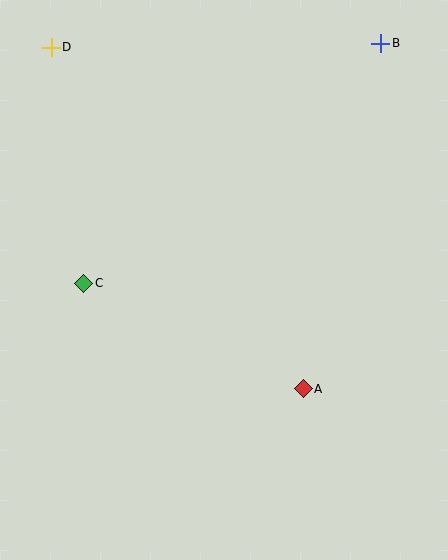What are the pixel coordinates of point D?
Point D is at (51, 47).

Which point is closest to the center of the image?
Point A at (303, 389) is closest to the center.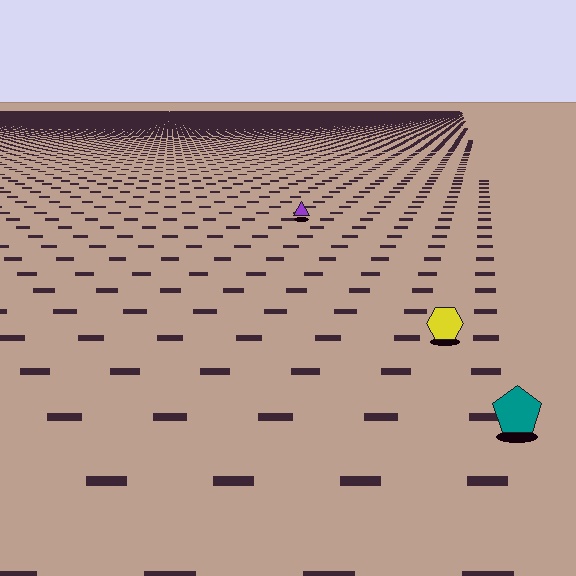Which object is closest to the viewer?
The teal pentagon is closest. The texture marks near it are larger and more spread out.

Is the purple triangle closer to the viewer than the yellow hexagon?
No. The yellow hexagon is closer — you can tell from the texture gradient: the ground texture is coarser near it.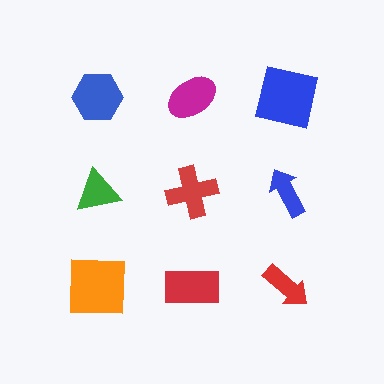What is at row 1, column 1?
A blue hexagon.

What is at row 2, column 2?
A red cross.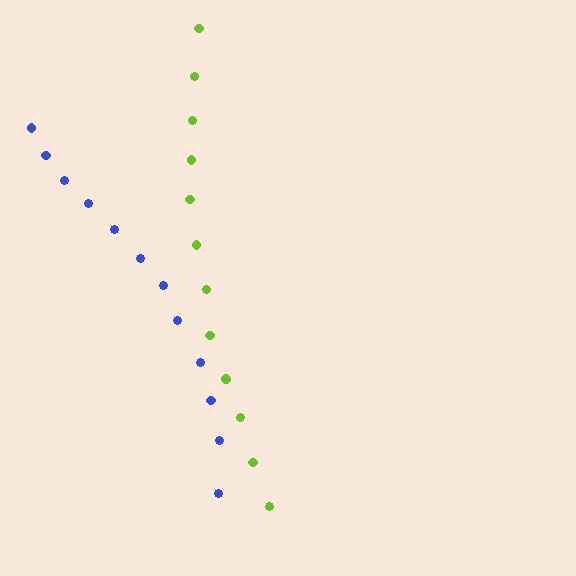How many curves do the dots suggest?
There are 2 distinct paths.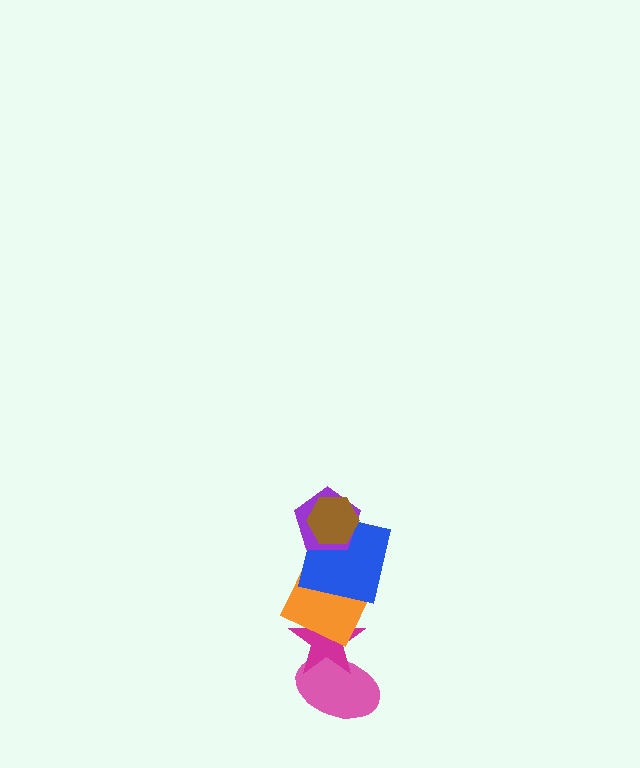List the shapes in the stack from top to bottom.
From top to bottom: the brown hexagon, the purple pentagon, the blue square, the orange square, the magenta star, the pink ellipse.